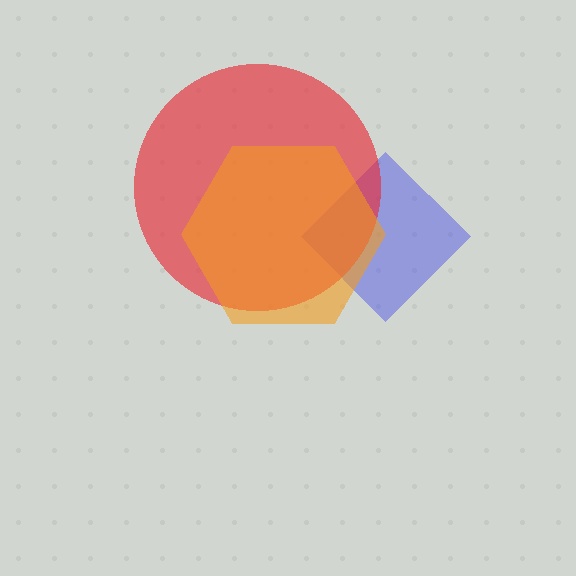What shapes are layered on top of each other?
The layered shapes are: a blue diamond, a red circle, an orange hexagon.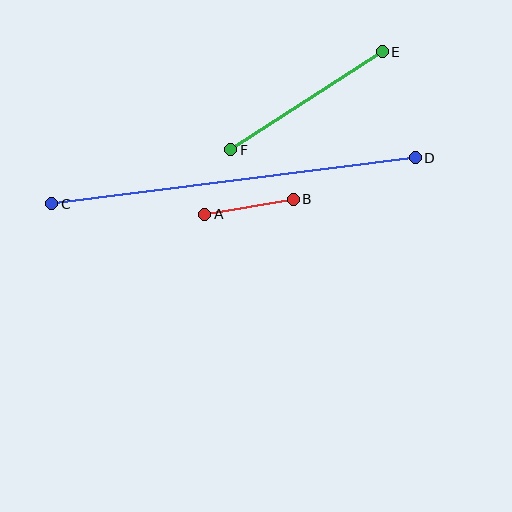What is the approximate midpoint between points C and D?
The midpoint is at approximately (233, 181) pixels.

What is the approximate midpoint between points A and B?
The midpoint is at approximately (249, 207) pixels.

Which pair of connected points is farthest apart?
Points C and D are farthest apart.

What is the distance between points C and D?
The distance is approximately 366 pixels.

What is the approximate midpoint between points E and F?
The midpoint is at approximately (307, 101) pixels.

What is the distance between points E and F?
The distance is approximately 180 pixels.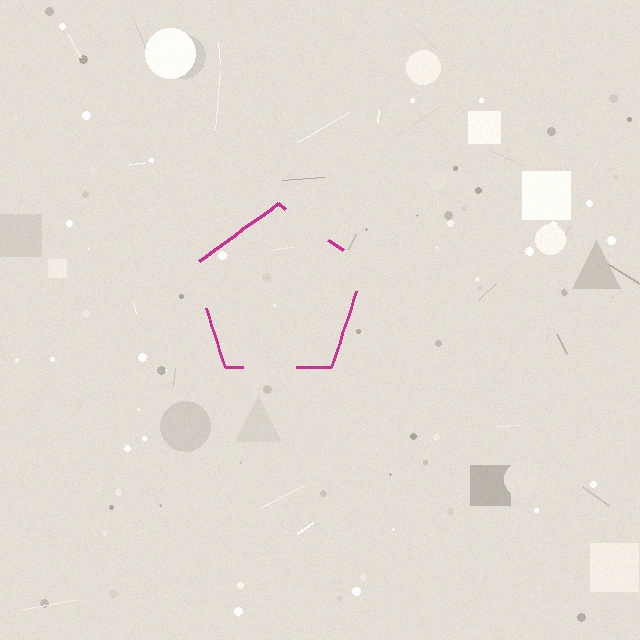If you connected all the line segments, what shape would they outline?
They would outline a pentagon.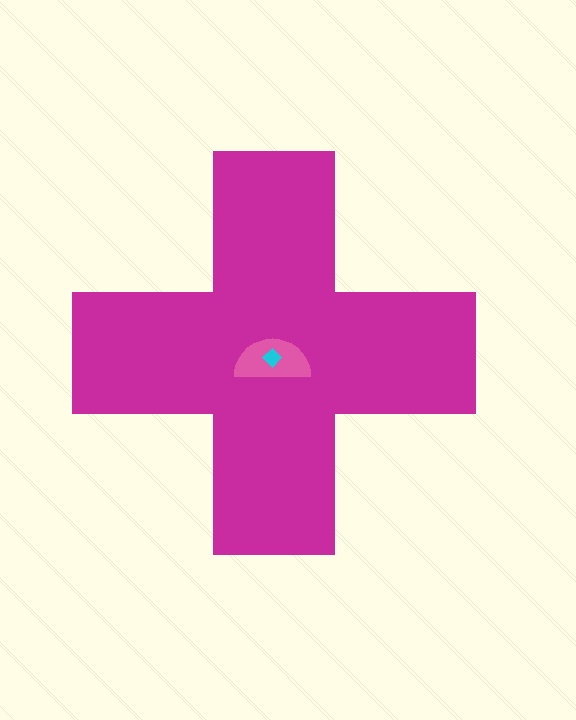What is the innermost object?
The cyan diamond.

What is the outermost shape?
The magenta cross.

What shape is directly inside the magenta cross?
The pink semicircle.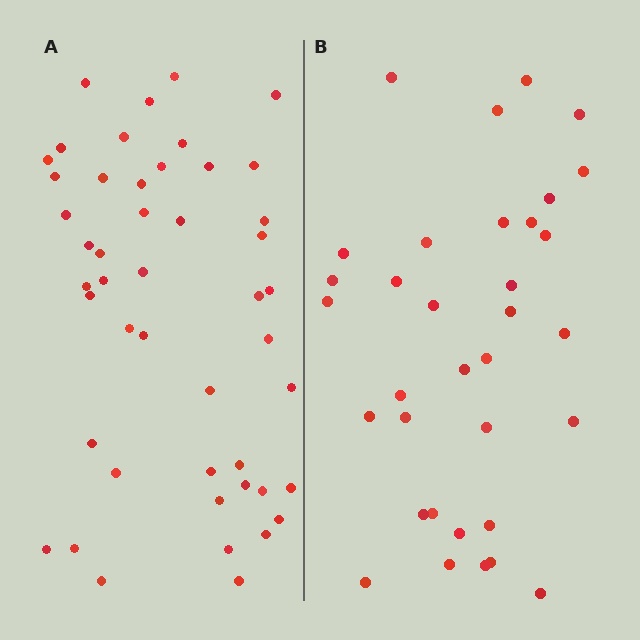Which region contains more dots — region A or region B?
Region A (the left region) has more dots.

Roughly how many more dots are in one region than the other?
Region A has approximately 15 more dots than region B.